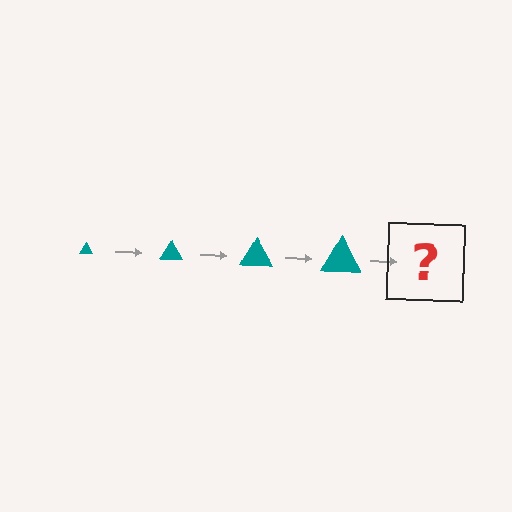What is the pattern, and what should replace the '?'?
The pattern is that the triangle gets progressively larger each step. The '?' should be a teal triangle, larger than the previous one.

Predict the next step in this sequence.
The next step is a teal triangle, larger than the previous one.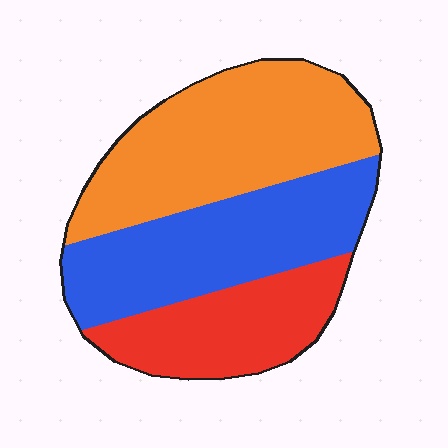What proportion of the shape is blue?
Blue takes up between a quarter and a half of the shape.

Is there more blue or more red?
Blue.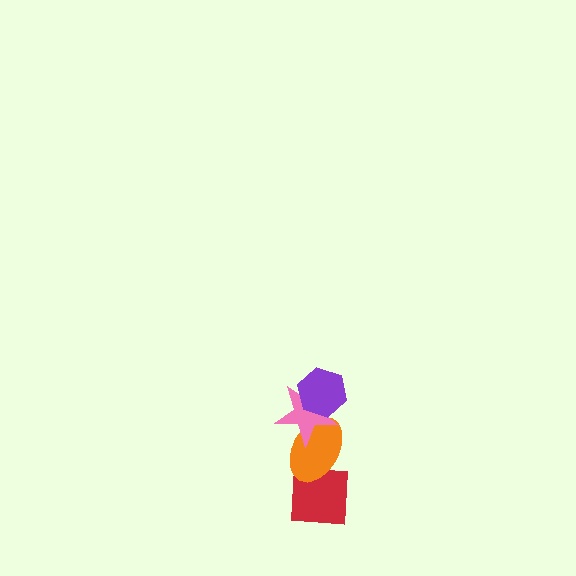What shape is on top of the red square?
The orange ellipse is on top of the red square.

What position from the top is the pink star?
The pink star is 2nd from the top.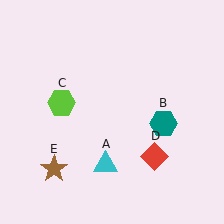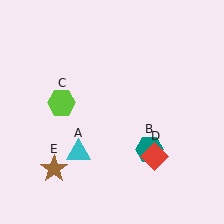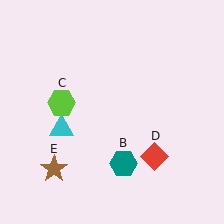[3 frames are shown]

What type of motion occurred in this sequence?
The cyan triangle (object A), teal hexagon (object B) rotated clockwise around the center of the scene.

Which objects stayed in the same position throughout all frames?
Lime hexagon (object C) and red diamond (object D) and brown star (object E) remained stationary.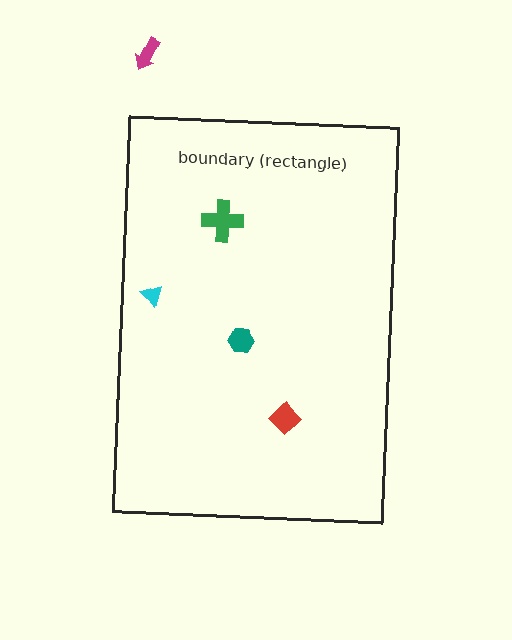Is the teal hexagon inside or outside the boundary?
Inside.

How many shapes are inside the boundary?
4 inside, 1 outside.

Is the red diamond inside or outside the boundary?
Inside.